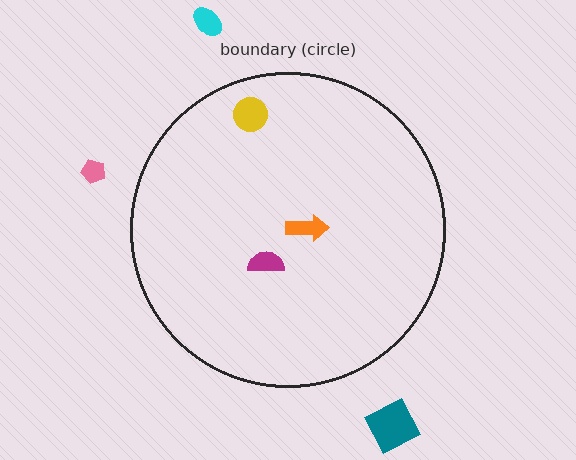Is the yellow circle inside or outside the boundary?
Inside.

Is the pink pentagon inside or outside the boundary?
Outside.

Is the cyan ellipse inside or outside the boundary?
Outside.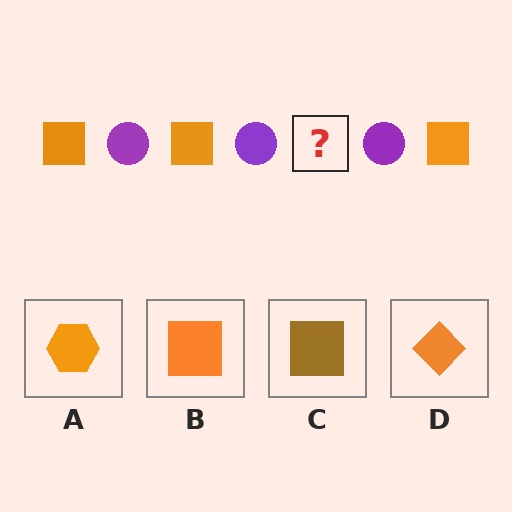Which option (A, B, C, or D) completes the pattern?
B.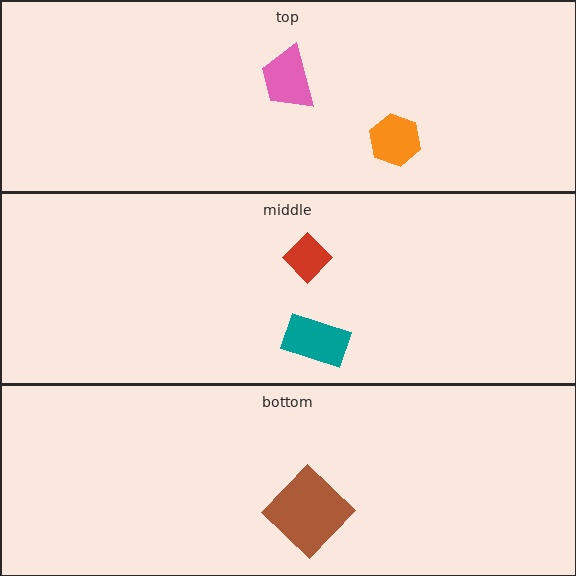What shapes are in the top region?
The pink trapezoid, the orange hexagon.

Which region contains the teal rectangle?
The middle region.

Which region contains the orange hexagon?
The top region.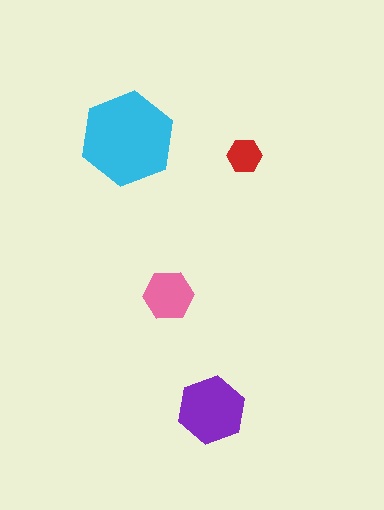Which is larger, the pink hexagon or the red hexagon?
The pink one.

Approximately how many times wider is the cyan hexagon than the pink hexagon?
About 2 times wider.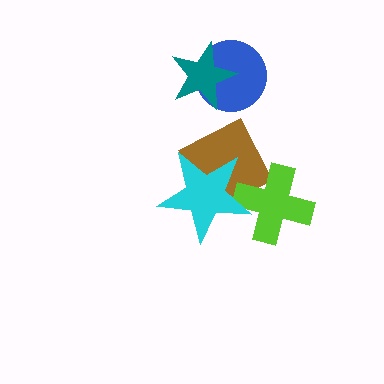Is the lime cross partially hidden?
Yes, it is partially covered by another shape.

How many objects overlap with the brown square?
2 objects overlap with the brown square.